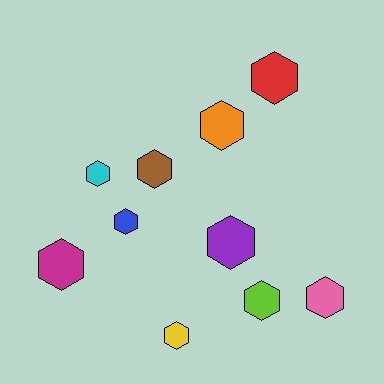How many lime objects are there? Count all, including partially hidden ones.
There is 1 lime object.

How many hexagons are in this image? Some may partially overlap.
There are 10 hexagons.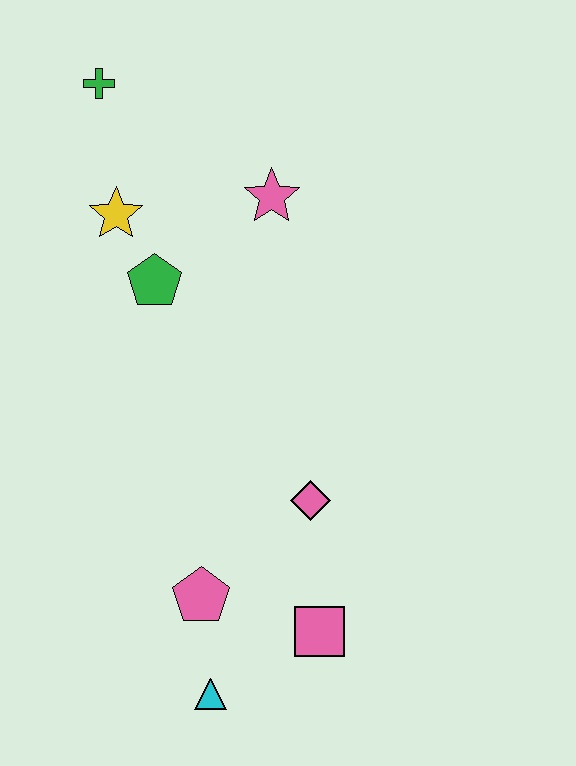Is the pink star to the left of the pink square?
Yes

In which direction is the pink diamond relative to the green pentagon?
The pink diamond is below the green pentagon.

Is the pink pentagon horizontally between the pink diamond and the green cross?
Yes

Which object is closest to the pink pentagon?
The cyan triangle is closest to the pink pentagon.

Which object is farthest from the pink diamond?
The green cross is farthest from the pink diamond.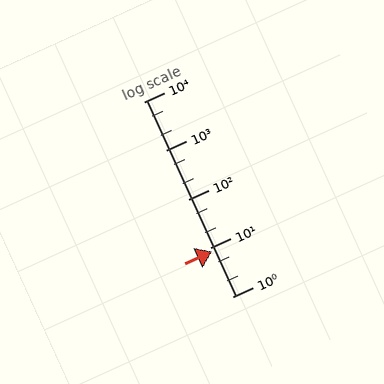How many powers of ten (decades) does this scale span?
The scale spans 4 decades, from 1 to 10000.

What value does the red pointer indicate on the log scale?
The pointer indicates approximately 8.5.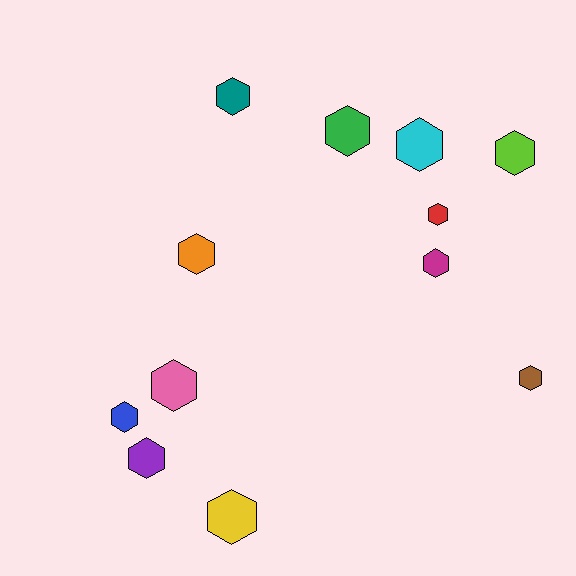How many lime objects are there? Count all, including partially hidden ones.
There is 1 lime object.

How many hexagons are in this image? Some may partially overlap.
There are 12 hexagons.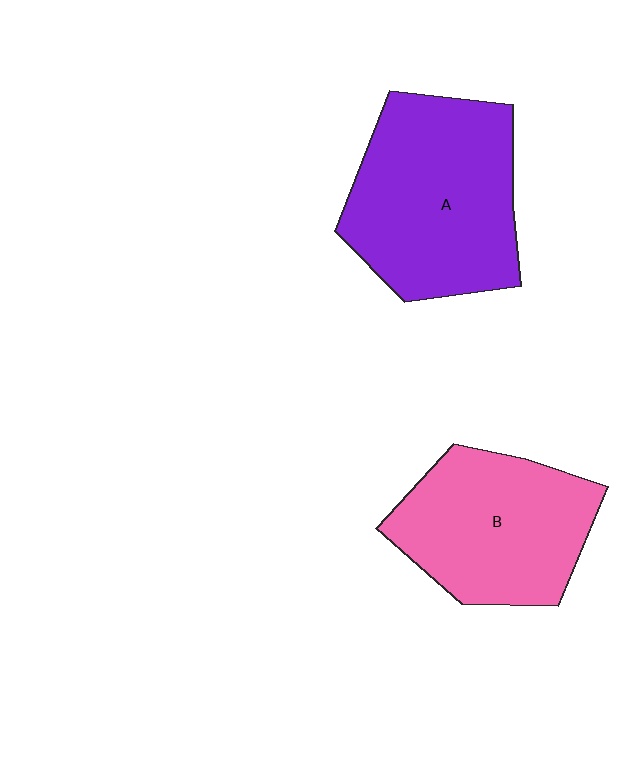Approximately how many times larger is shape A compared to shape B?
Approximately 1.2 times.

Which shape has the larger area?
Shape A (purple).